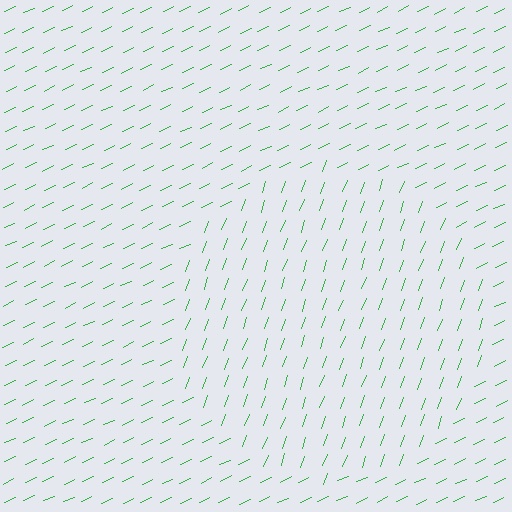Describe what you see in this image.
The image is filled with small green line segments. A circle region in the image has lines oriented differently from the surrounding lines, creating a visible texture boundary.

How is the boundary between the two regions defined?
The boundary is defined purely by a change in line orientation (approximately 45 degrees difference). All lines are the same color and thickness.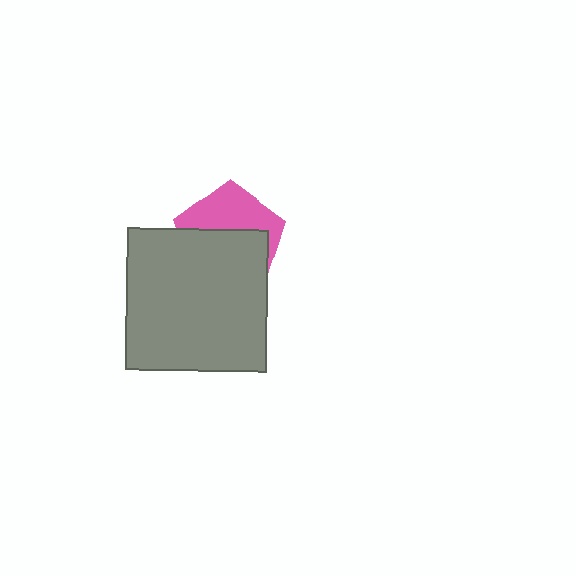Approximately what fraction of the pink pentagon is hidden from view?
Roughly 57% of the pink pentagon is hidden behind the gray square.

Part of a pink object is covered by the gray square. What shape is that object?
It is a pentagon.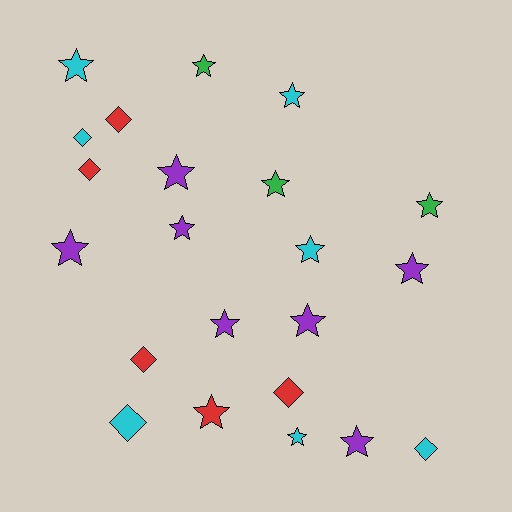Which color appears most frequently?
Purple, with 7 objects.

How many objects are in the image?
There are 22 objects.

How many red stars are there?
There is 1 red star.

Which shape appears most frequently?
Star, with 15 objects.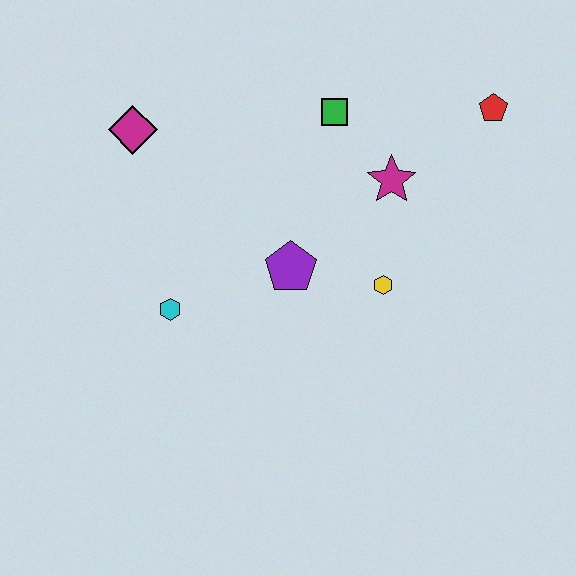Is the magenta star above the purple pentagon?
Yes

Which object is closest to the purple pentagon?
The yellow hexagon is closest to the purple pentagon.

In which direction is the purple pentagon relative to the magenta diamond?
The purple pentagon is to the right of the magenta diamond.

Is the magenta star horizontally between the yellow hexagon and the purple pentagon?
No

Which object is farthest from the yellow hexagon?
The magenta diamond is farthest from the yellow hexagon.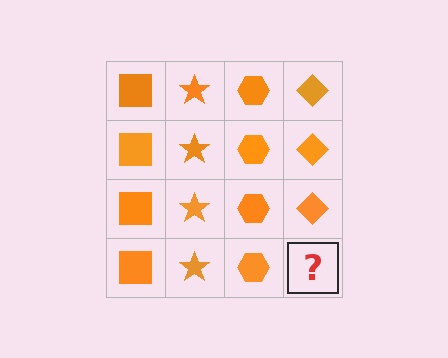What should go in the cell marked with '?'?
The missing cell should contain an orange diamond.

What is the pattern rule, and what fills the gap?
The rule is that each column has a consistent shape. The gap should be filled with an orange diamond.